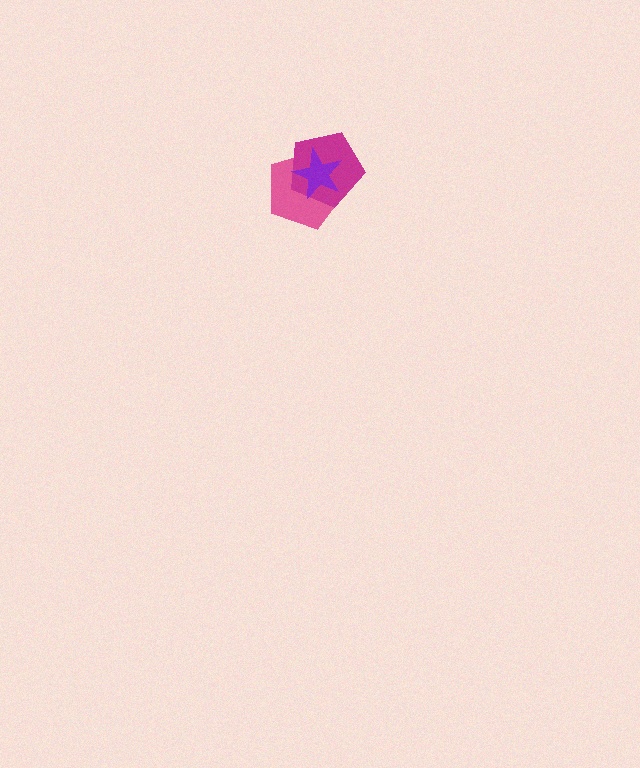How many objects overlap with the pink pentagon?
2 objects overlap with the pink pentagon.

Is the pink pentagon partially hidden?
Yes, it is partially covered by another shape.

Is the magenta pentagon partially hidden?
Yes, it is partially covered by another shape.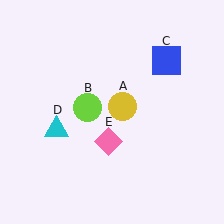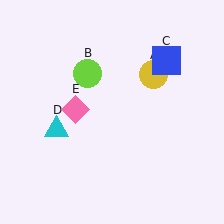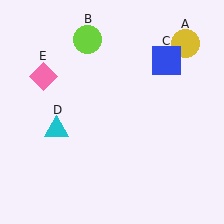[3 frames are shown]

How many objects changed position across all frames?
3 objects changed position: yellow circle (object A), lime circle (object B), pink diamond (object E).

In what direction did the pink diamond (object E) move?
The pink diamond (object E) moved up and to the left.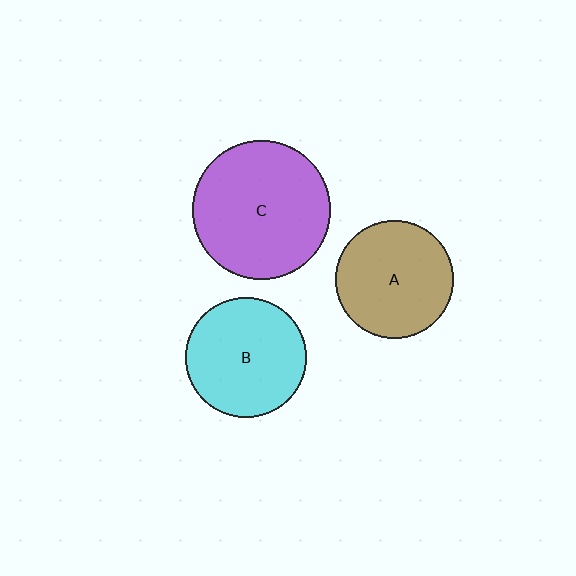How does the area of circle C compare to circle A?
Approximately 1.4 times.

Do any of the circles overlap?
No, none of the circles overlap.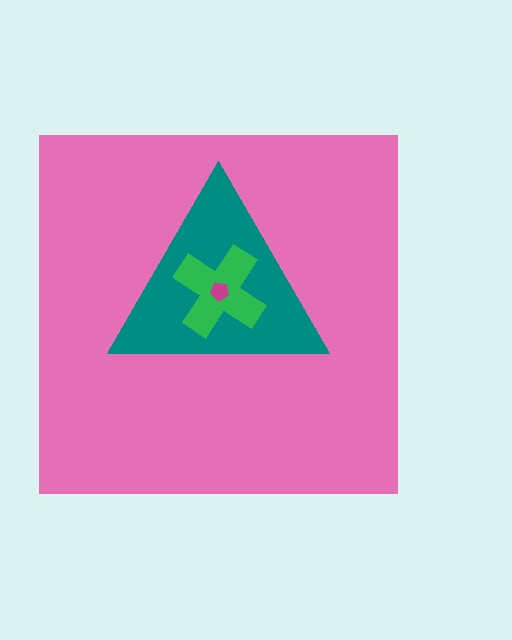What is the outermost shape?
The pink square.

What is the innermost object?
The magenta pentagon.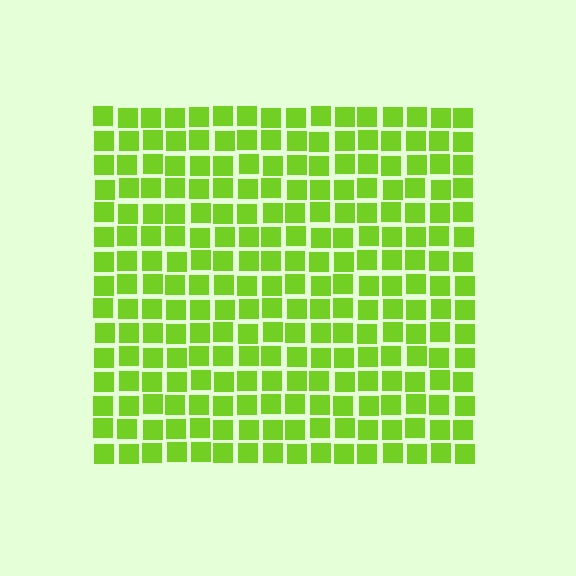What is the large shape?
The large shape is a square.